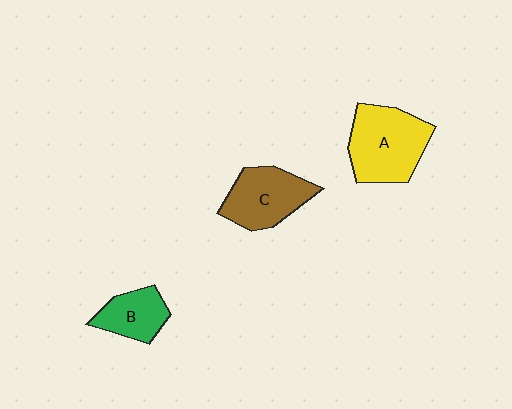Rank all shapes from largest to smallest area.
From largest to smallest: A (yellow), C (brown), B (green).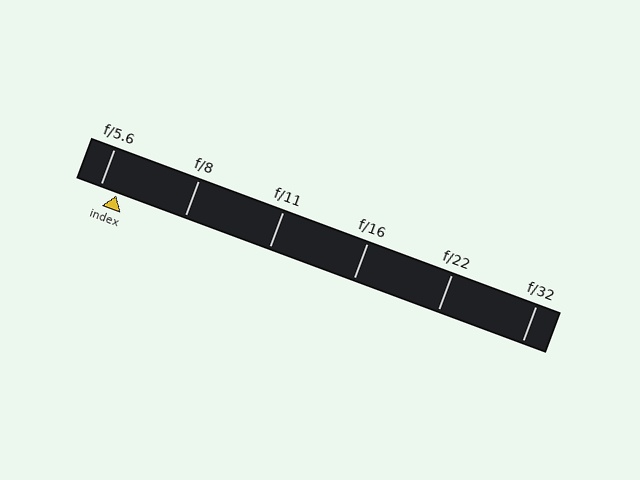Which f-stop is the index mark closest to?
The index mark is closest to f/5.6.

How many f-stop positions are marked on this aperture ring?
There are 6 f-stop positions marked.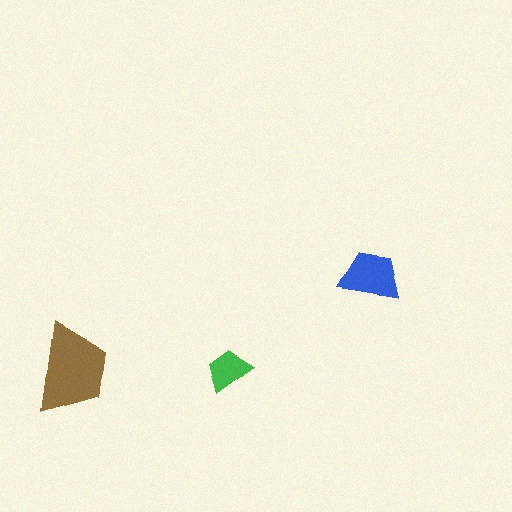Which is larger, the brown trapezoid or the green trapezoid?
The brown one.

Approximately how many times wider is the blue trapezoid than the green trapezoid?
About 1.5 times wider.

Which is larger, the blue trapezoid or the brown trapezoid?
The brown one.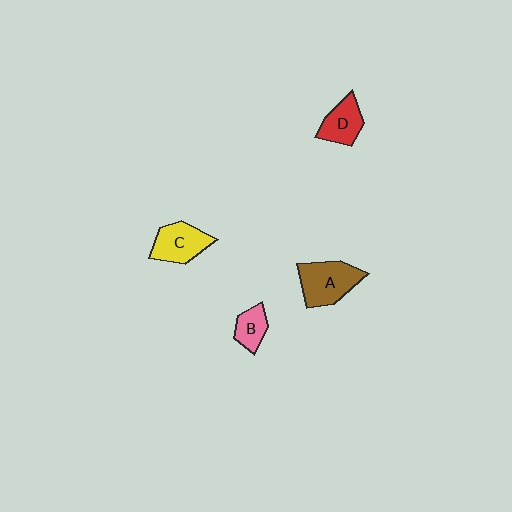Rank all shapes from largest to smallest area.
From largest to smallest: A (brown), C (yellow), D (red), B (pink).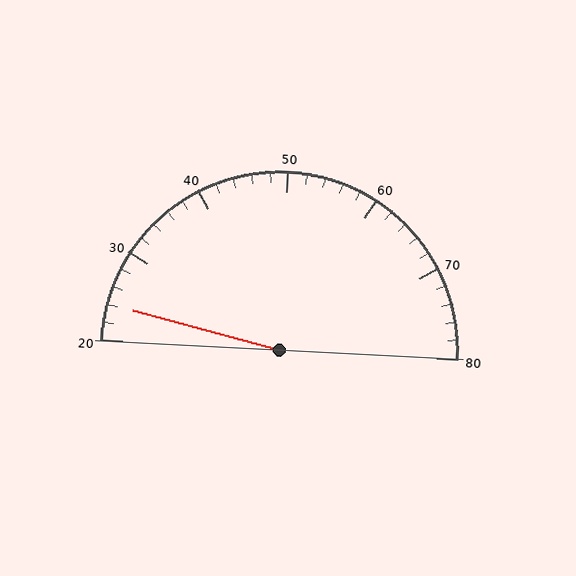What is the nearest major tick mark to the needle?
The nearest major tick mark is 20.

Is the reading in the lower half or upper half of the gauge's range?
The reading is in the lower half of the range (20 to 80).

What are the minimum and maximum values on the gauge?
The gauge ranges from 20 to 80.